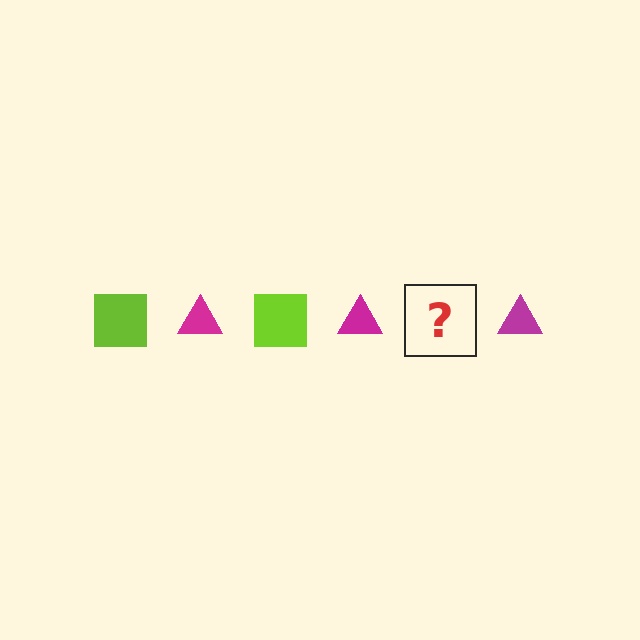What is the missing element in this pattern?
The missing element is a lime square.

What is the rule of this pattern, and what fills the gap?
The rule is that the pattern alternates between lime square and magenta triangle. The gap should be filled with a lime square.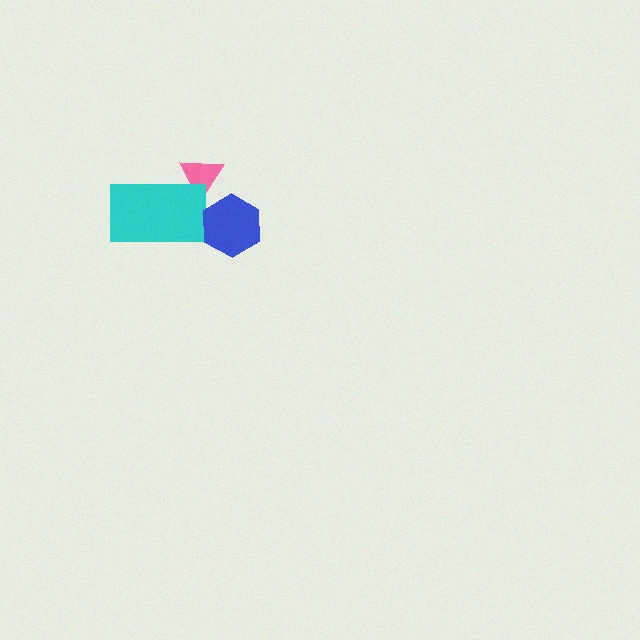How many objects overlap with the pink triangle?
1 object overlaps with the pink triangle.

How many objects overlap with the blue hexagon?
0 objects overlap with the blue hexagon.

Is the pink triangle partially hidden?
Yes, it is partially covered by another shape.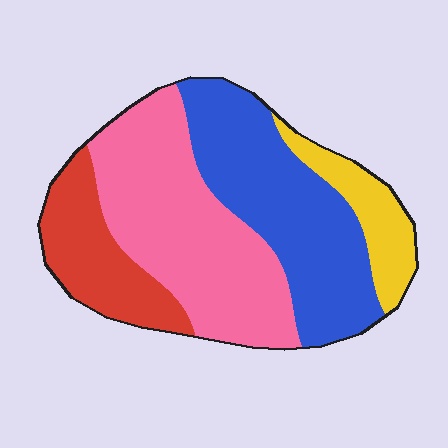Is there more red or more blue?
Blue.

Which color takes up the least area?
Yellow, at roughly 10%.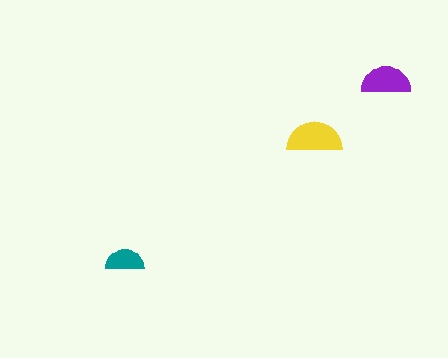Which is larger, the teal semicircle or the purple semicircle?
The purple one.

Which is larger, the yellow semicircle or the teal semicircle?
The yellow one.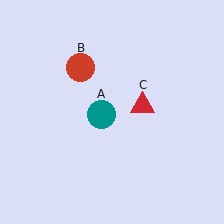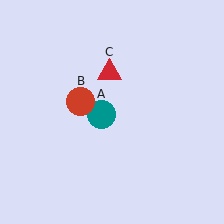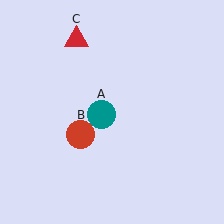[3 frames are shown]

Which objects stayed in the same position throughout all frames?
Teal circle (object A) remained stationary.